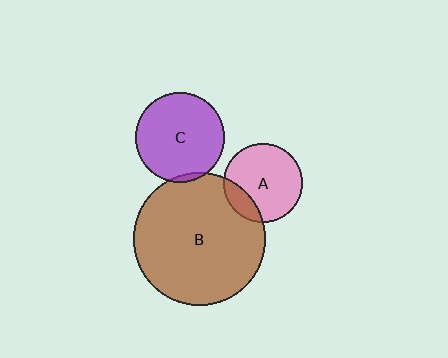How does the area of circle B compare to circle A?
Approximately 2.8 times.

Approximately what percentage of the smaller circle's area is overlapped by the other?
Approximately 15%.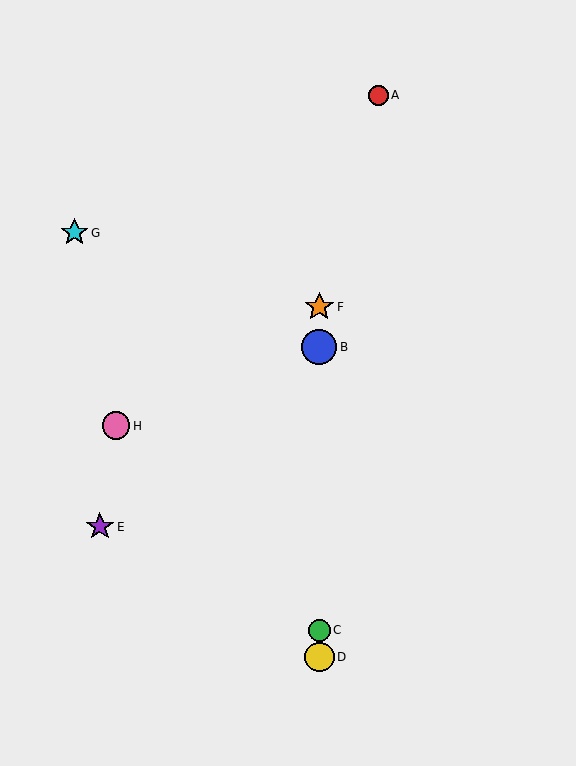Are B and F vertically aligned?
Yes, both are at x≈319.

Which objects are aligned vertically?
Objects B, C, D, F are aligned vertically.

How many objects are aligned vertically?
4 objects (B, C, D, F) are aligned vertically.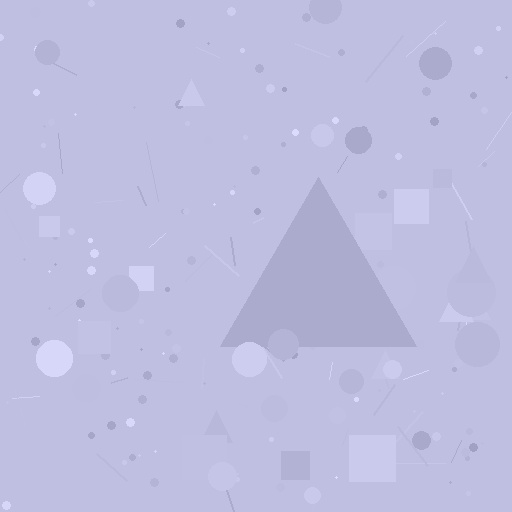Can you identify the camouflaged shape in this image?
The camouflaged shape is a triangle.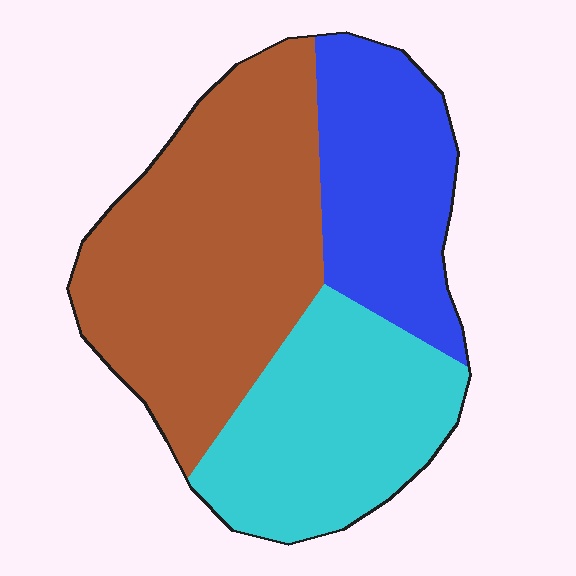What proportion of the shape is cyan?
Cyan covers roughly 30% of the shape.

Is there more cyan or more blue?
Cyan.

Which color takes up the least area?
Blue, at roughly 25%.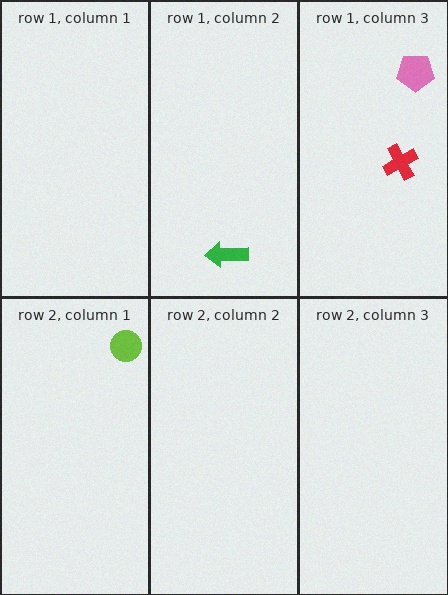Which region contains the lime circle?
The row 2, column 1 region.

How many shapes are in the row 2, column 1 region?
1.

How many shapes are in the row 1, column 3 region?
2.